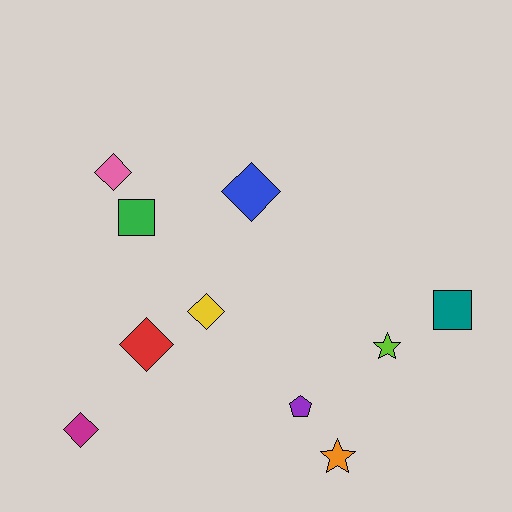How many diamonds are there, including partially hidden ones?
There are 5 diamonds.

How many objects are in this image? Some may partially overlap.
There are 10 objects.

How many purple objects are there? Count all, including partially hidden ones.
There is 1 purple object.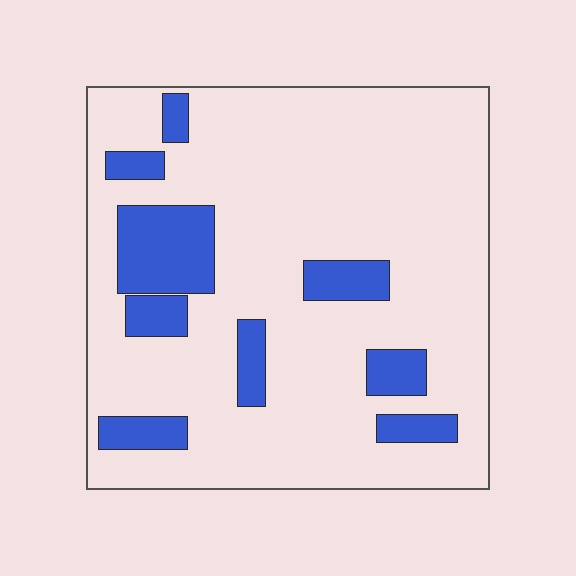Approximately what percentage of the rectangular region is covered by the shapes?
Approximately 20%.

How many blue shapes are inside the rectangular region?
9.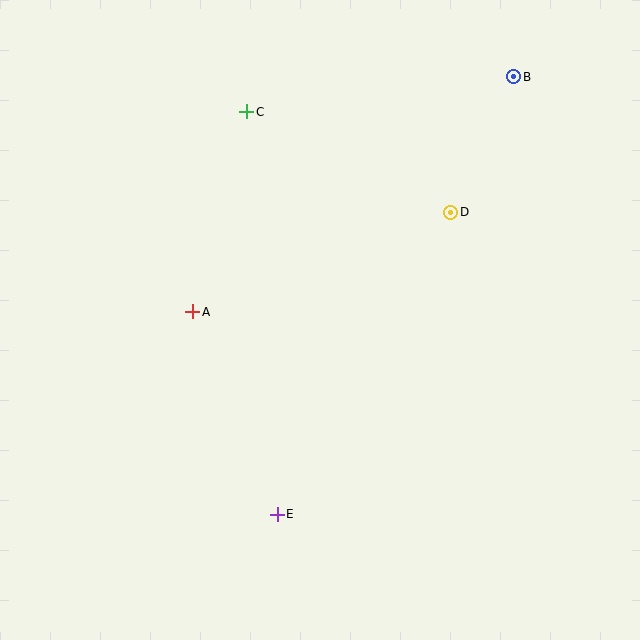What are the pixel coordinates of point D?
Point D is at (451, 212).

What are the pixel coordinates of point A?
Point A is at (193, 312).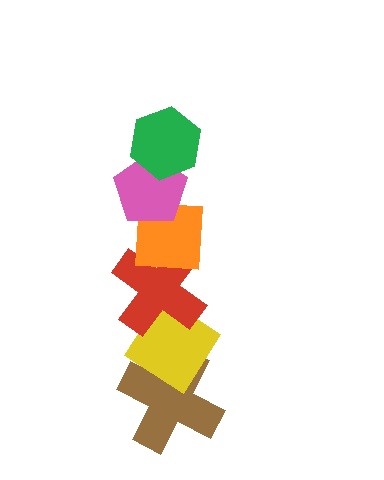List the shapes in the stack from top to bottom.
From top to bottom: the green hexagon, the pink pentagon, the orange square, the red cross, the yellow diamond, the brown cross.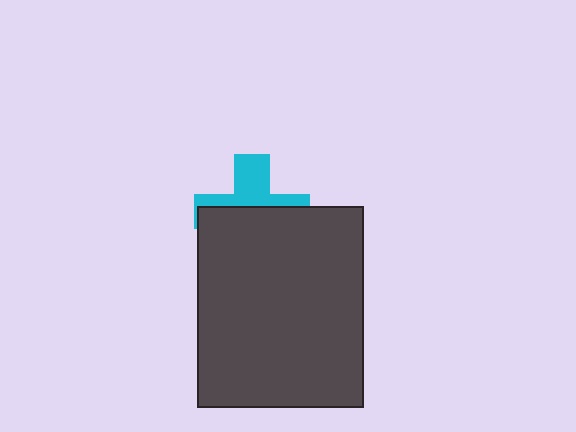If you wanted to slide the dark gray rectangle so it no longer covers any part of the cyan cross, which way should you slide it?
Slide it down — that is the most direct way to separate the two shapes.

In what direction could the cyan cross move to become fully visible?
The cyan cross could move up. That would shift it out from behind the dark gray rectangle entirely.